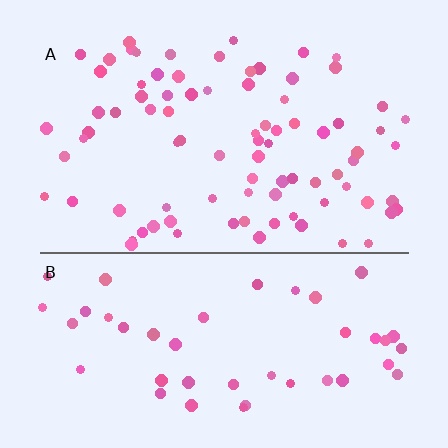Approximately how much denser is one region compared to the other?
Approximately 1.8× — region A over region B.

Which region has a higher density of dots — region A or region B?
A (the top).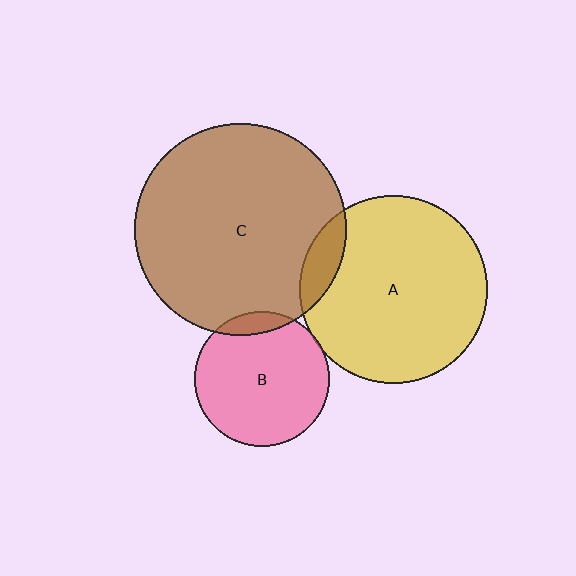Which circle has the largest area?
Circle C (brown).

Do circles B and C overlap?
Yes.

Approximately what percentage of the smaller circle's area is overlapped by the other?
Approximately 10%.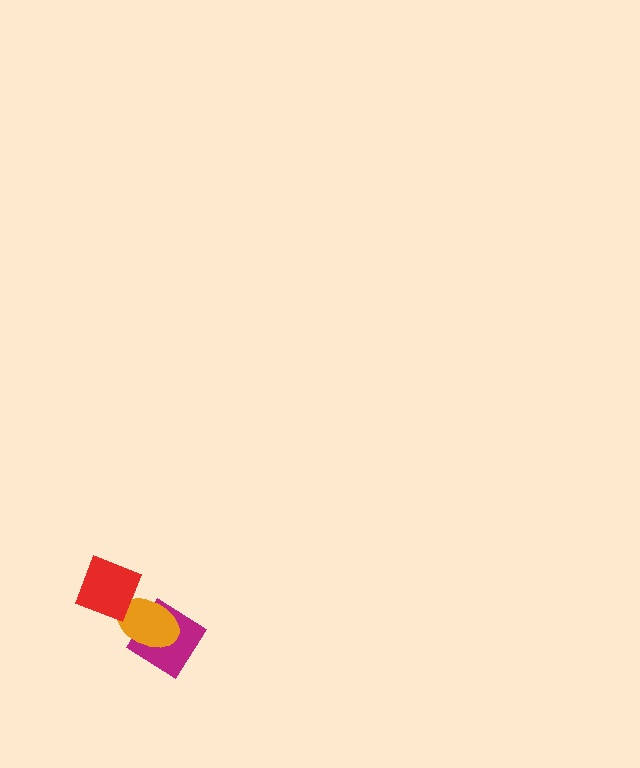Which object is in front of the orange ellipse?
The red square is in front of the orange ellipse.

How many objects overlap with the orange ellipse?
2 objects overlap with the orange ellipse.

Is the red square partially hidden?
No, no other shape covers it.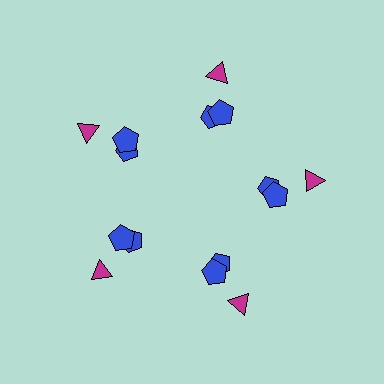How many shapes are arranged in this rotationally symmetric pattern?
There are 15 shapes, arranged in 5 groups of 3.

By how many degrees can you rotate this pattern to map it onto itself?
The pattern maps onto itself every 72 degrees of rotation.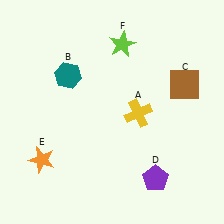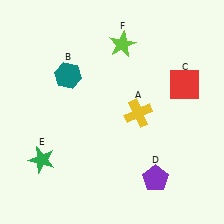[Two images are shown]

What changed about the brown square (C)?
In Image 1, C is brown. In Image 2, it changed to red.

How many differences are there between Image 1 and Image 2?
There are 2 differences between the two images.